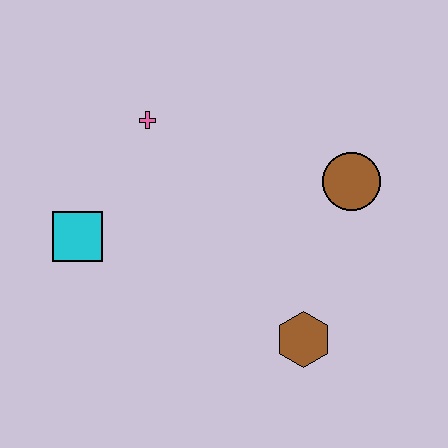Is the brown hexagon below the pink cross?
Yes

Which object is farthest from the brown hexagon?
The pink cross is farthest from the brown hexagon.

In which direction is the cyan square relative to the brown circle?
The cyan square is to the left of the brown circle.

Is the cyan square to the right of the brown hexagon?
No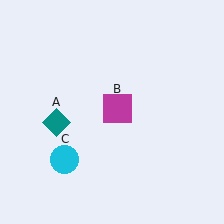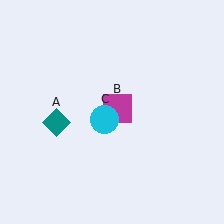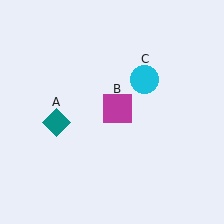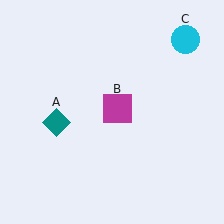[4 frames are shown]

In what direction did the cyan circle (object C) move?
The cyan circle (object C) moved up and to the right.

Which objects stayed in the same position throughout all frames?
Teal diamond (object A) and magenta square (object B) remained stationary.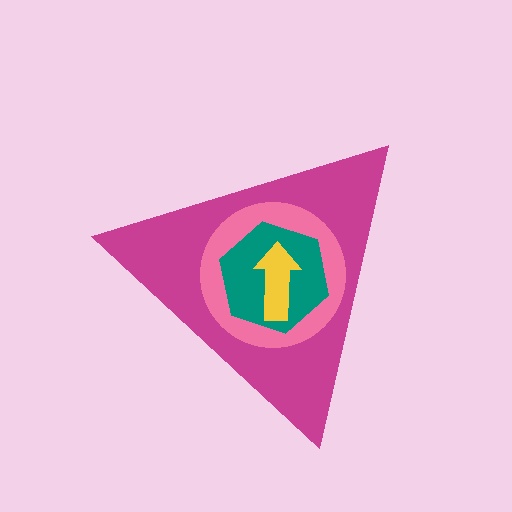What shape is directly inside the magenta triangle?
The pink circle.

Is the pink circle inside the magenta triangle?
Yes.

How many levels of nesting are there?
4.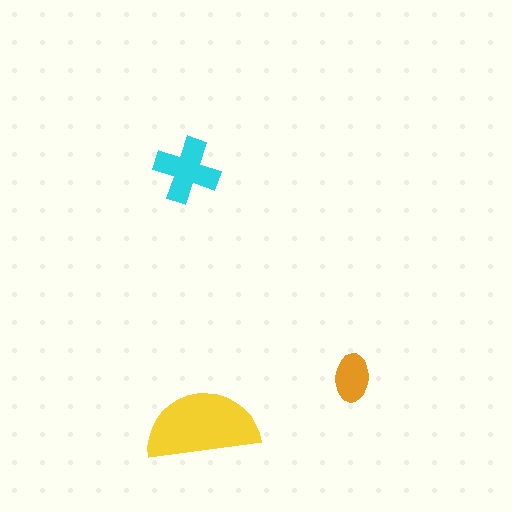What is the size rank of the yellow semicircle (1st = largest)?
1st.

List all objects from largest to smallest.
The yellow semicircle, the cyan cross, the orange ellipse.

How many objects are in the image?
There are 3 objects in the image.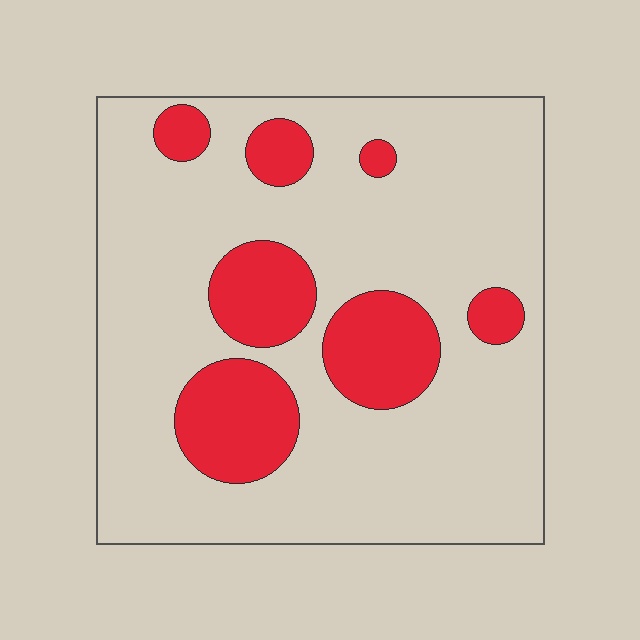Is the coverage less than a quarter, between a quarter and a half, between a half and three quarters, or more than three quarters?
Less than a quarter.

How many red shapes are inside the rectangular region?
7.